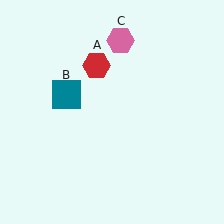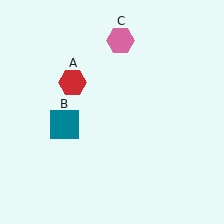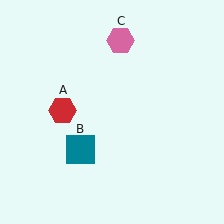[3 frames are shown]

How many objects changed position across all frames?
2 objects changed position: red hexagon (object A), teal square (object B).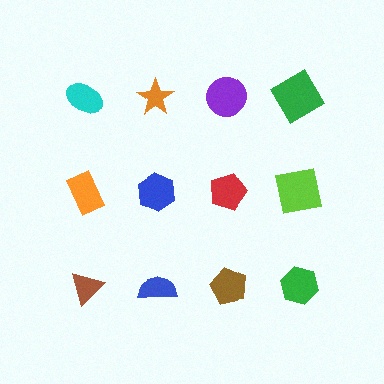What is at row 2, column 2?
A blue hexagon.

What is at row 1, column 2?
An orange star.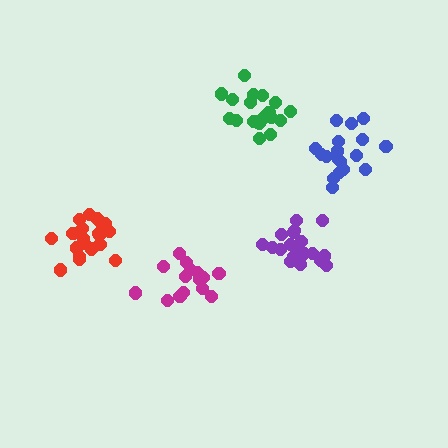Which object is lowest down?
The magenta cluster is bottommost.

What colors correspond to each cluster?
The clusters are colored: blue, magenta, red, green, purple.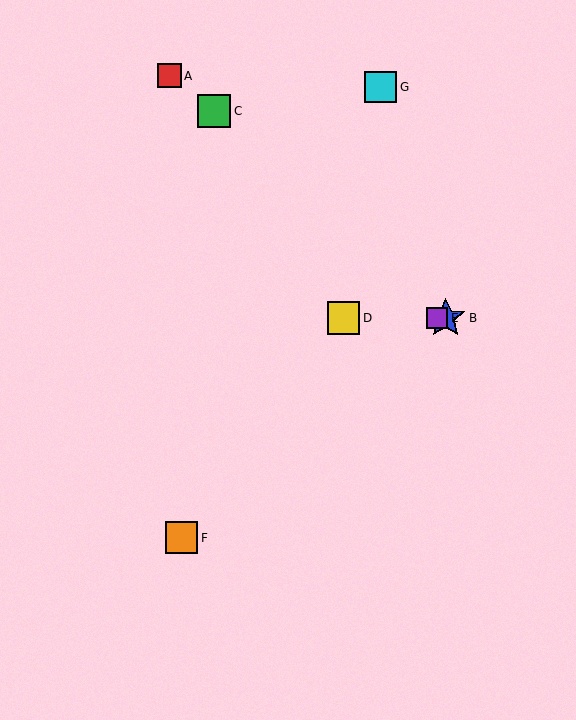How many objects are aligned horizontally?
3 objects (B, D, E) are aligned horizontally.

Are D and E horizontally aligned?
Yes, both are at y≈318.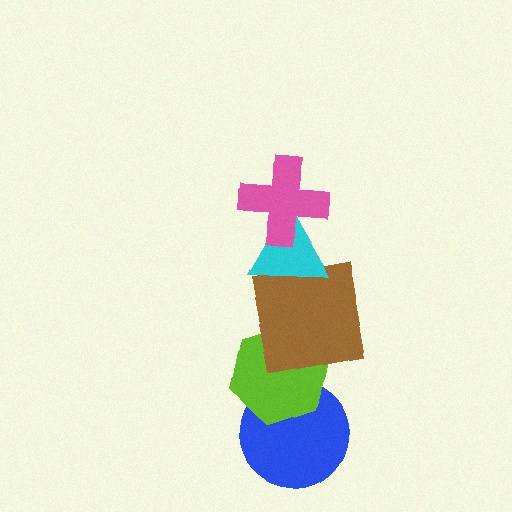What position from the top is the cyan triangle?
The cyan triangle is 2nd from the top.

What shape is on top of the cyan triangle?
The pink cross is on top of the cyan triangle.